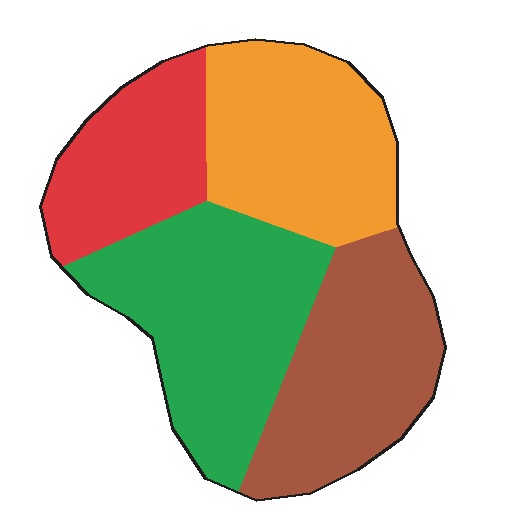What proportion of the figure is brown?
Brown takes up about one quarter (1/4) of the figure.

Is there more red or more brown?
Brown.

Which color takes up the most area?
Green, at roughly 30%.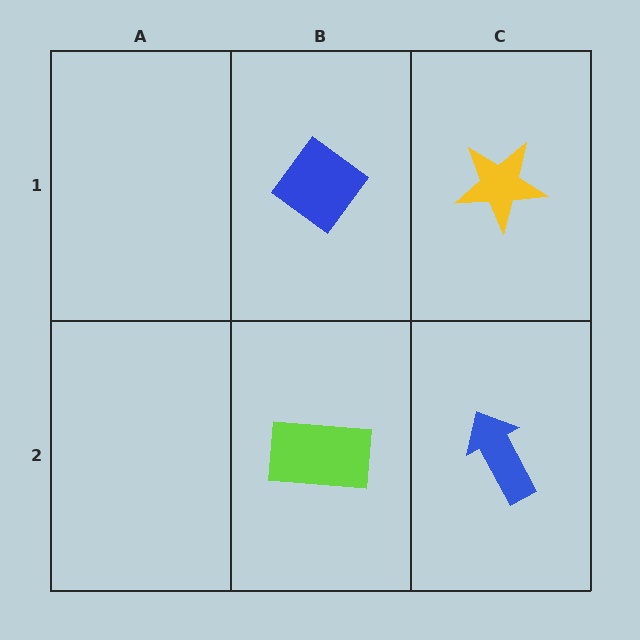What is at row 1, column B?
A blue diamond.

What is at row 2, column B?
A lime rectangle.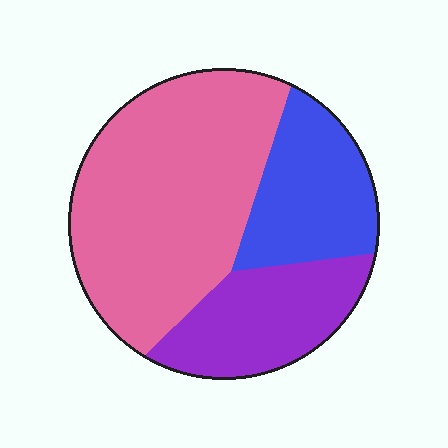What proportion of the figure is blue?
Blue covers 23% of the figure.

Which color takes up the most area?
Pink, at roughly 55%.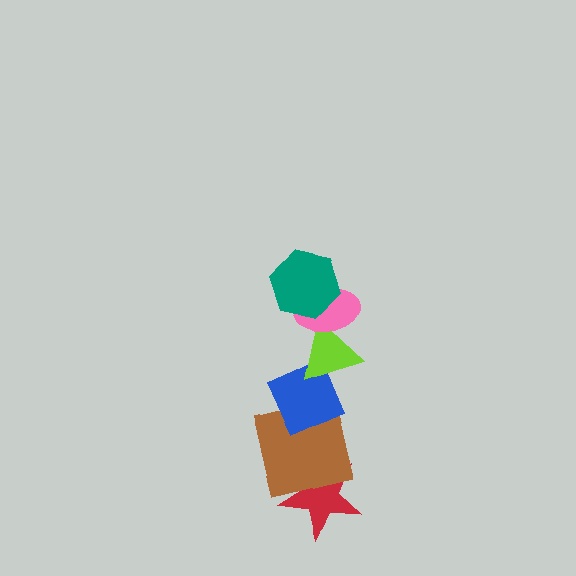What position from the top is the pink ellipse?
The pink ellipse is 2nd from the top.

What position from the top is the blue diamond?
The blue diamond is 4th from the top.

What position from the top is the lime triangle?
The lime triangle is 3rd from the top.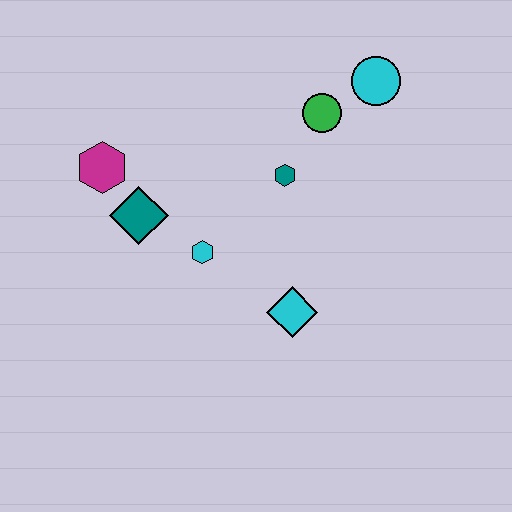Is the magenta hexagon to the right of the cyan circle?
No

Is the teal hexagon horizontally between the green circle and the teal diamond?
Yes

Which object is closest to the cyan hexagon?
The teal diamond is closest to the cyan hexagon.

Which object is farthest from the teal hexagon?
The magenta hexagon is farthest from the teal hexagon.